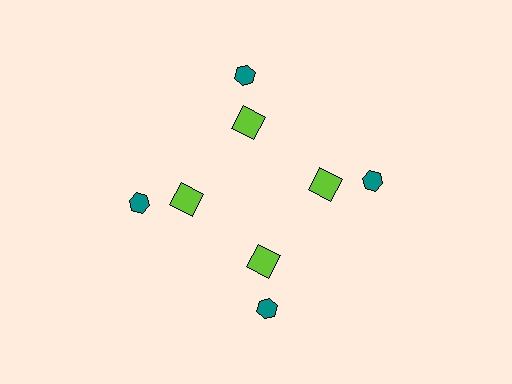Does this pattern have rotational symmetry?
Yes, this pattern has 4-fold rotational symmetry. It looks the same after rotating 90 degrees around the center.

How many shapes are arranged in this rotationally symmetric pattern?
There are 8 shapes, arranged in 4 groups of 2.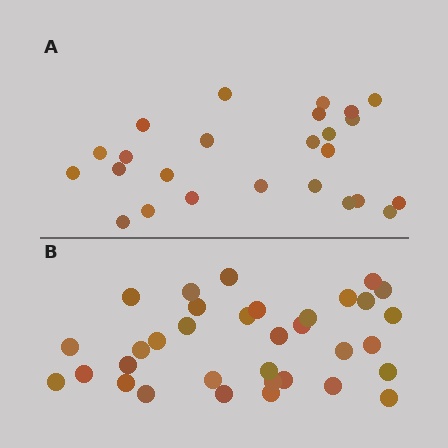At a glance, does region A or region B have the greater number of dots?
Region B (the bottom region) has more dots.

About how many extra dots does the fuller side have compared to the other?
Region B has roughly 8 or so more dots than region A.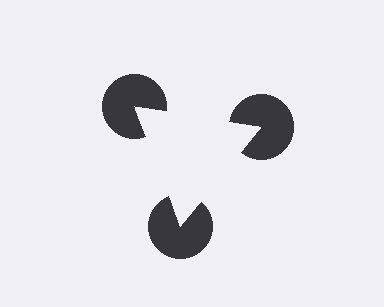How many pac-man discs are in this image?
There are 3 — one at each vertex of the illusory triangle.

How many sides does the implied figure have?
3 sides.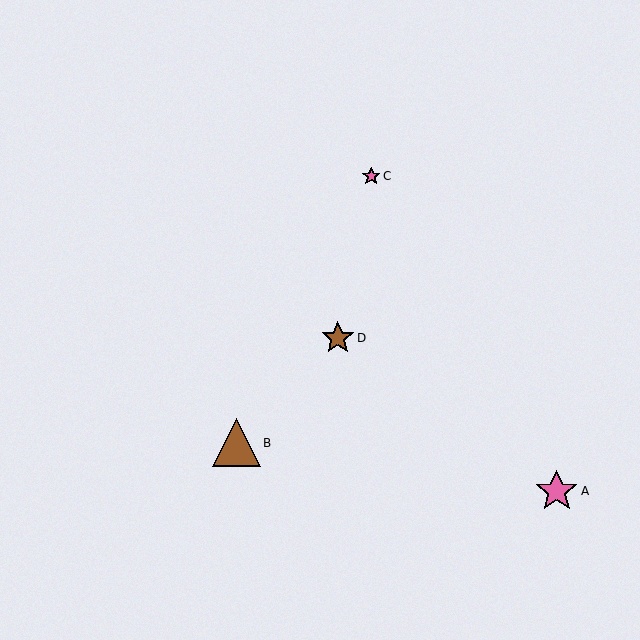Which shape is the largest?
The brown triangle (labeled B) is the largest.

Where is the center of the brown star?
The center of the brown star is at (338, 338).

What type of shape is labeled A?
Shape A is a pink star.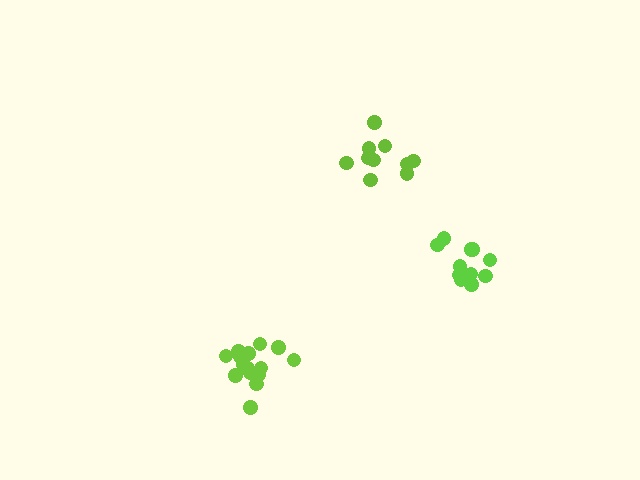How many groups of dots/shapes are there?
There are 3 groups.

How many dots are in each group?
Group 1: 15 dots, Group 2: 13 dots, Group 3: 10 dots (38 total).